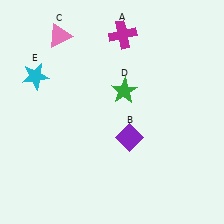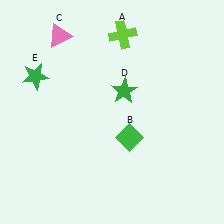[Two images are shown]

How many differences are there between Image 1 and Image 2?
There are 3 differences between the two images.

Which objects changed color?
A changed from magenta to lime. B changed from purple to green. E changed from cyan to green.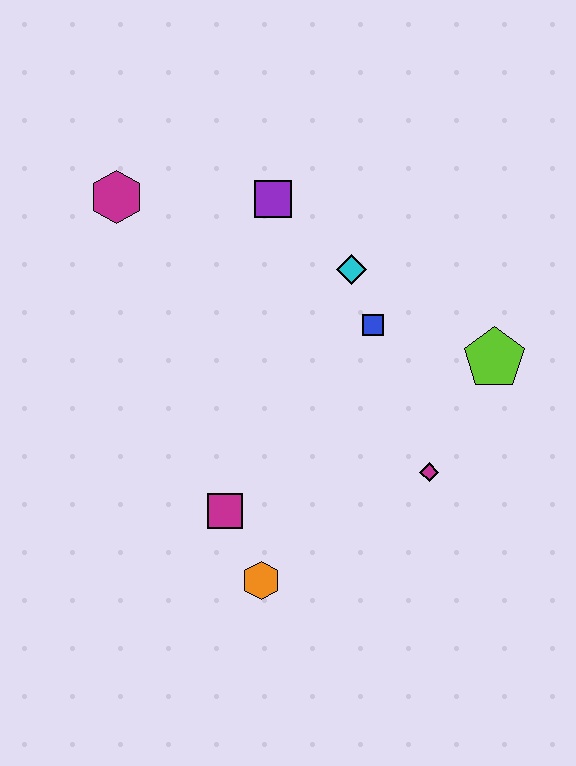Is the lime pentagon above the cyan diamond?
No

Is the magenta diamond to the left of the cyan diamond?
No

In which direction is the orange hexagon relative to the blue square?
The orange hexagon is below the blue square.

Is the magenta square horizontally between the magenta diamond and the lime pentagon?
No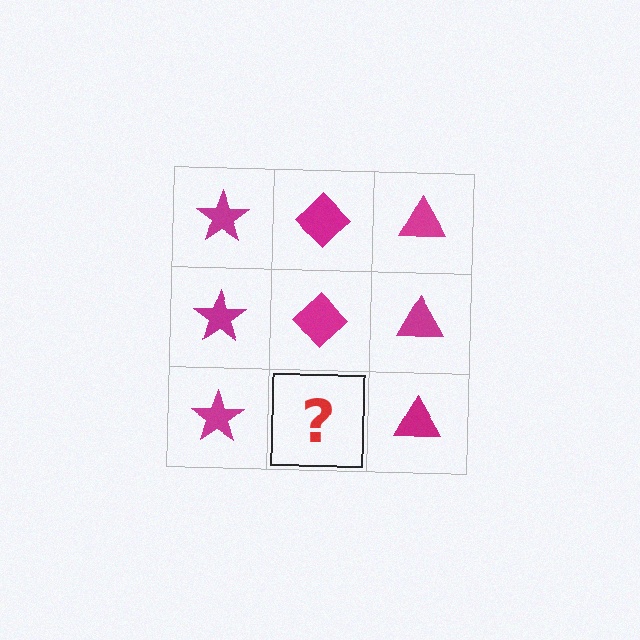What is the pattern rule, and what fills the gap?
The rule is that each column has a consistent shape. The gap should be filled with a magenta diamond.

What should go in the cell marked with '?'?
The missing cell should contain a magenta diamond.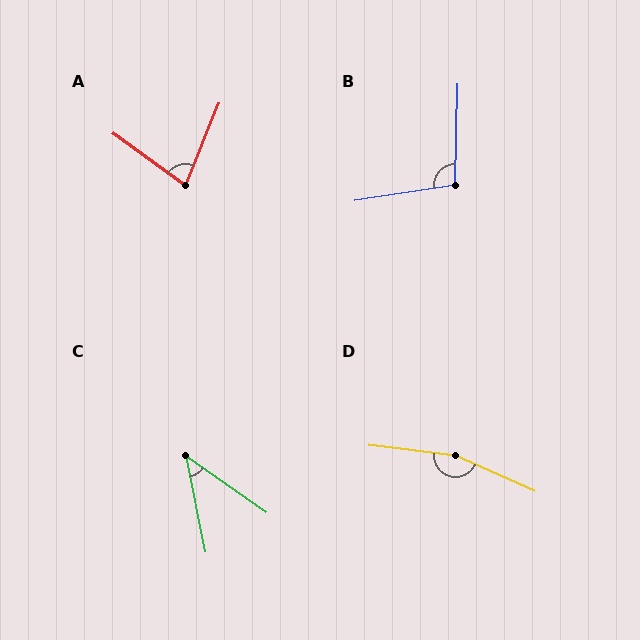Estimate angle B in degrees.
Approximately 100 degrees.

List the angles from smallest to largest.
C (43°), A (76°), B (100°), D (163°).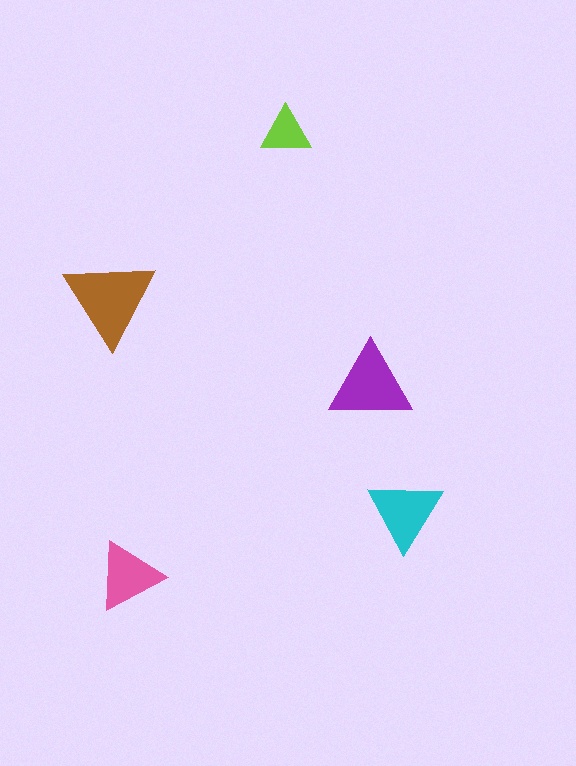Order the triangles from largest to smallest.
the brown one, the purple one, the cyan one, the pink one, the lime one.